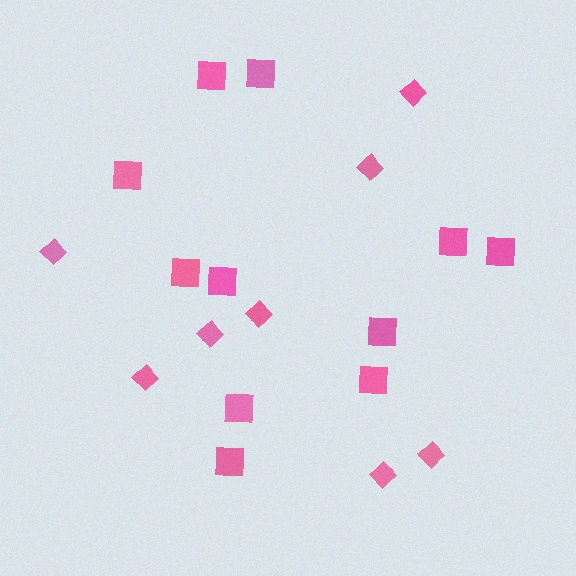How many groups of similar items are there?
There are 2 groups: one group of diamonds (8) and one group of squares (11).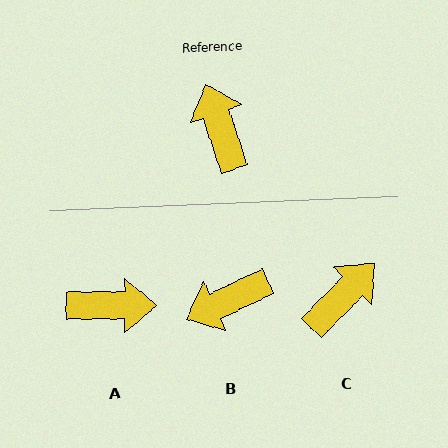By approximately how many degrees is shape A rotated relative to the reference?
Approximately 109 degrees clockwise.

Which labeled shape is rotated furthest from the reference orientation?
A, about 109 degrees away.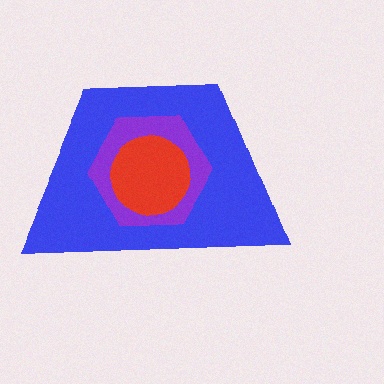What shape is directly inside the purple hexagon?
The red circle.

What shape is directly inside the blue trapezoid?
The purple hexagon.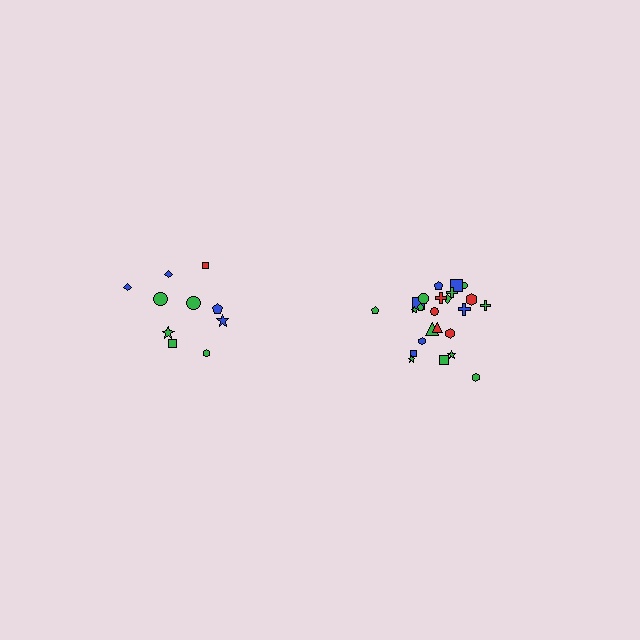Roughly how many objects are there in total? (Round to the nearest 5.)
Roughly 35 objects in total.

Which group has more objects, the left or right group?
The right group.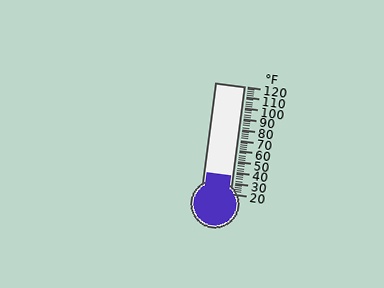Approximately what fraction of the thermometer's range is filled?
The thermometer is filled to approximately 15% of its range.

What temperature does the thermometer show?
The thermometer shows approximately 36°F.